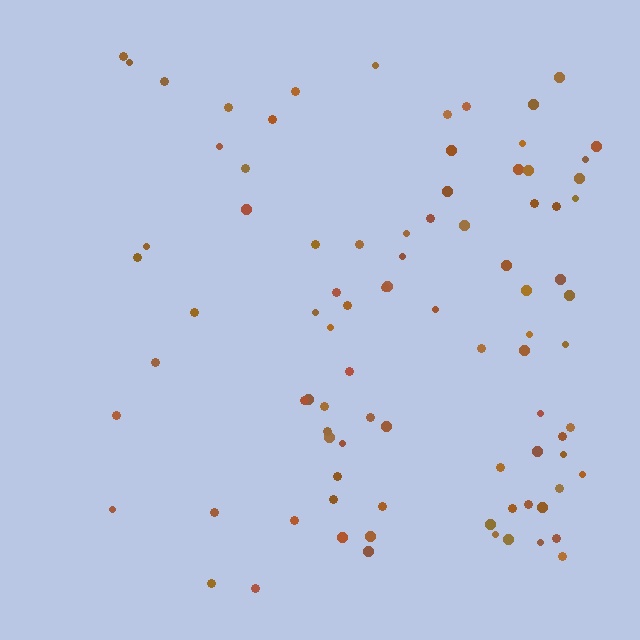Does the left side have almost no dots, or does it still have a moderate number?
Still a moderate number, just noticeably fewer than the right.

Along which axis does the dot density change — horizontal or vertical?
Horizontal.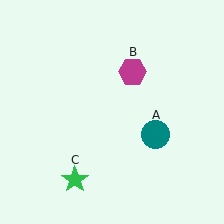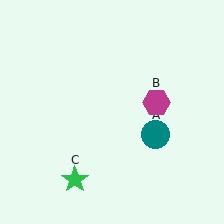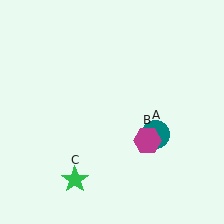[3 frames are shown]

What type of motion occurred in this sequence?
The magenta hexagon (object B) rotated clockwise around the center of the scene.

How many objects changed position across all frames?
1 object changed position: magenta hexagon (object B).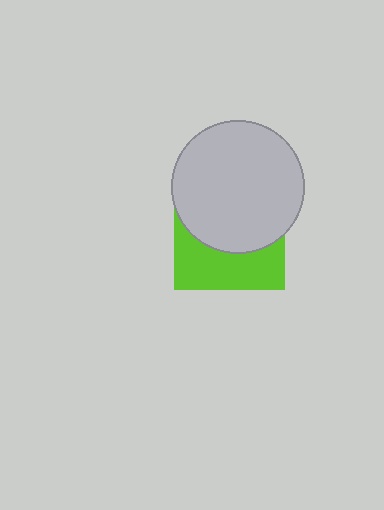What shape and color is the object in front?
The object in front is a light gray circle.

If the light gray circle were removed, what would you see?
You would see the complete lime square.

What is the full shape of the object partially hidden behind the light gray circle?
The partially hidden object is a lime square.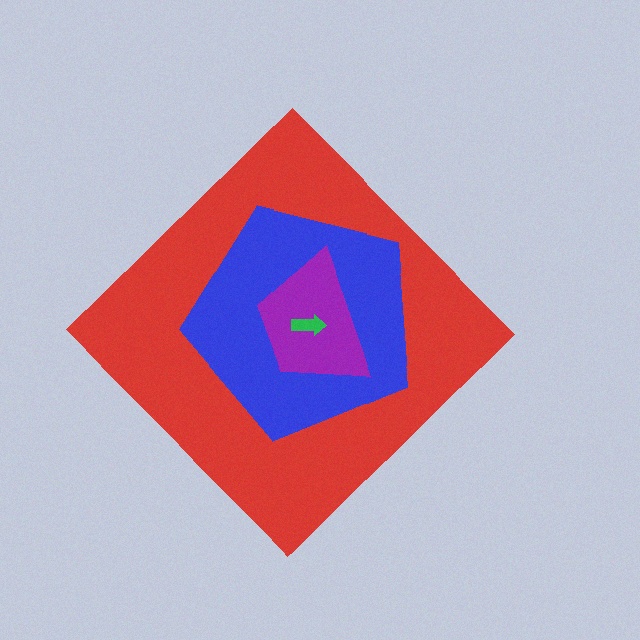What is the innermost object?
The green arrow.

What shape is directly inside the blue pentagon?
The purple trapezoid.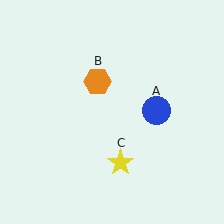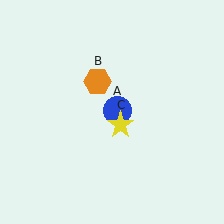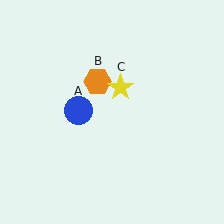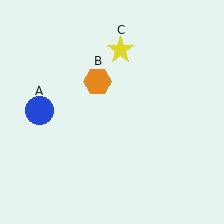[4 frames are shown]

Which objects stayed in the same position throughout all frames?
Orange hexagon (object B) remained stationary.